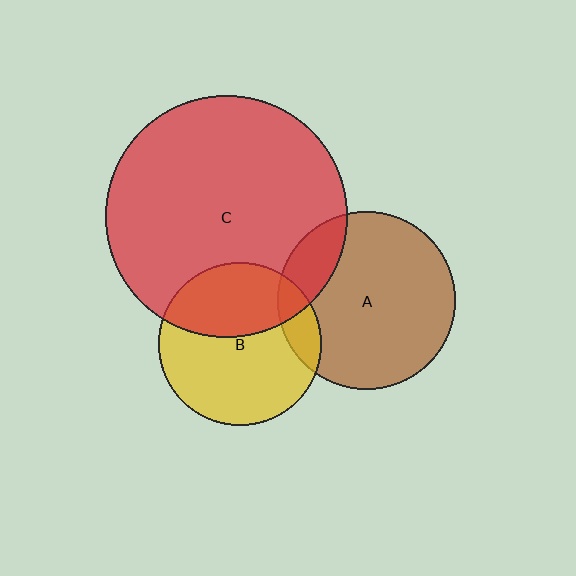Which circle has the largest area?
Circle C (red).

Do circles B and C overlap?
Yes.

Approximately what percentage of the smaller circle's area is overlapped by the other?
Approximately 40%.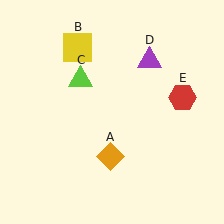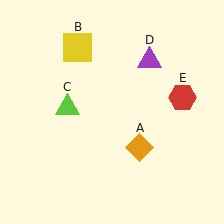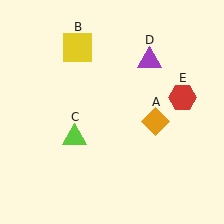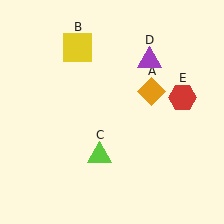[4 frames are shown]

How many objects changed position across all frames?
2 objects changed position: orange diamond (object A), lime triangle (object C).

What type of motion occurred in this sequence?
The orange diamond (object A), lime triangle (object C) rotated counterclockwise around the center of the scene.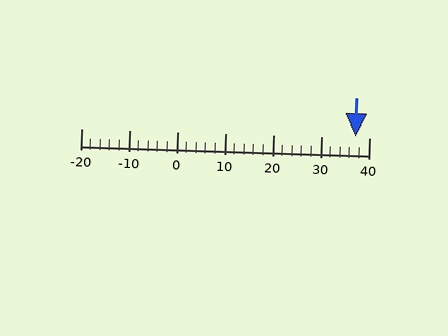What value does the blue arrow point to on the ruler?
The blue arrow points to approximately 37.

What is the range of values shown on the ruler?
The ruler shows values from -20 to 40.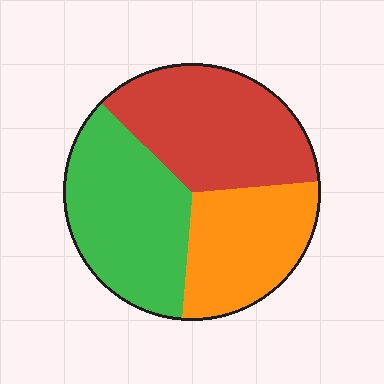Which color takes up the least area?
Orange, at roughly 25%.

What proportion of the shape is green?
Green takes up between a third and a half of the shape.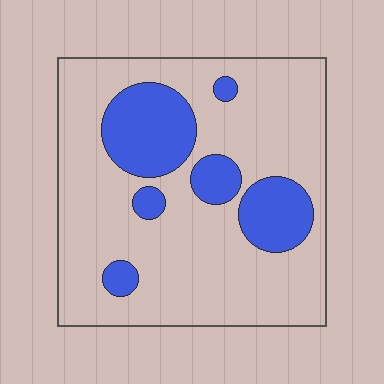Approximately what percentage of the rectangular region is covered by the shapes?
Approximately 20%.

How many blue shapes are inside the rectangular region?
6.